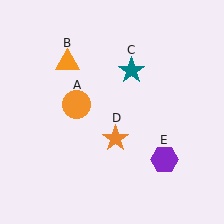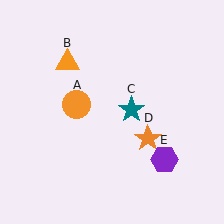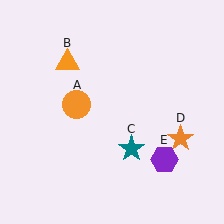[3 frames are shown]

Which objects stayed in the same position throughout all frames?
Orange circle (object A) and orange triangle (object B) and purple hexagon (object E) remained stationary.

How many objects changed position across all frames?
2 objects changed position: teal star (object C), orange star (object D).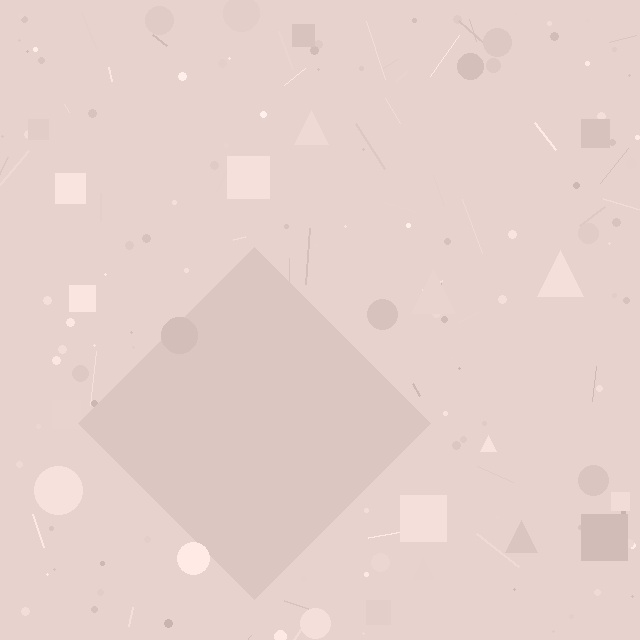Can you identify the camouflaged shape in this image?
The camouflaged shape is a diamond.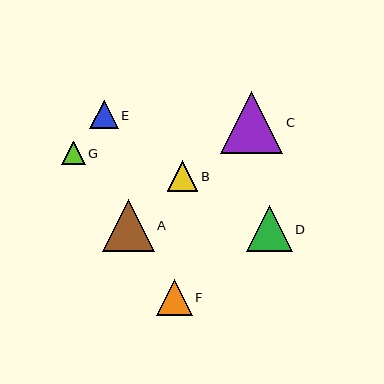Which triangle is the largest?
Triangle C is the largest with a size of approximately 62 pixels.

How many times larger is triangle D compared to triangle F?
Triangle D is approximately 1.3 times the size of triangle F.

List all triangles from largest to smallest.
From largest to smallest: C, A, D, F, B, E, G.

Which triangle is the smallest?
Triangle G is the smallest with a size of approximately 23 pixels.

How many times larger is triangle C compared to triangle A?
Triangle C is approximately 1.2 times the size of triangle A.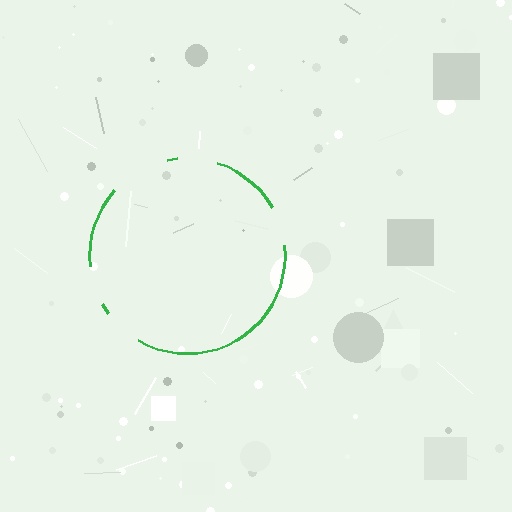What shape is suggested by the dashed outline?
The dashed outline suggests a circle.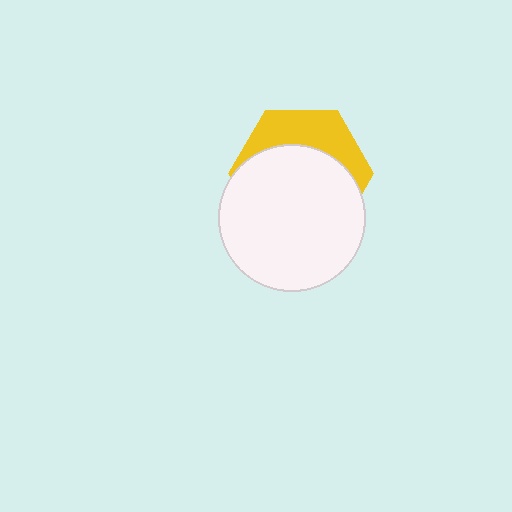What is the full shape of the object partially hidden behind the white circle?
The partially hidden object is a yellow hexagon.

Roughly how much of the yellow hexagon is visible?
A small part of it is visible (roughly 34%).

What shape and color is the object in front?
The object in front is a white circle.